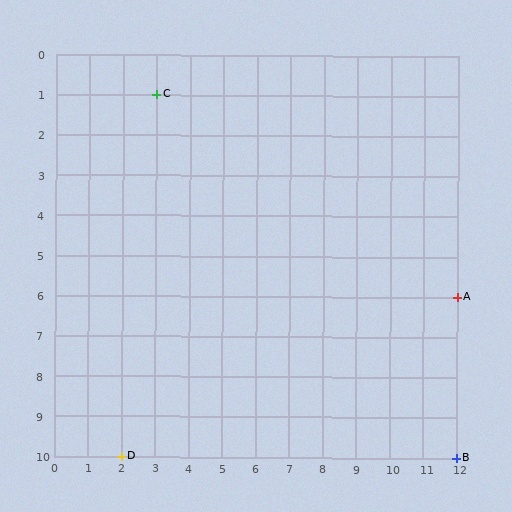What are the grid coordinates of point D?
Point D is at grid coordinates (2, 10).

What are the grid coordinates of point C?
Point C is at grid coordinates (3, 1).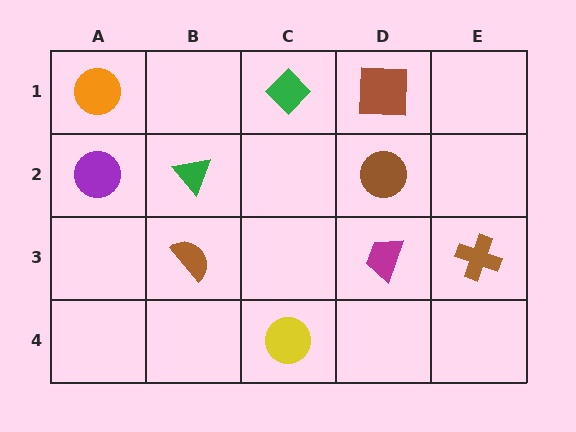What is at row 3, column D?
A magenta trapezoid.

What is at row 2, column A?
A purple circle.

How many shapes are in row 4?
1 shape.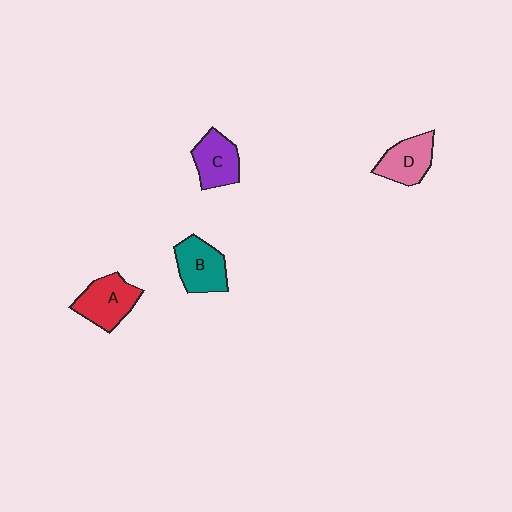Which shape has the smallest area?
Shape C (purple).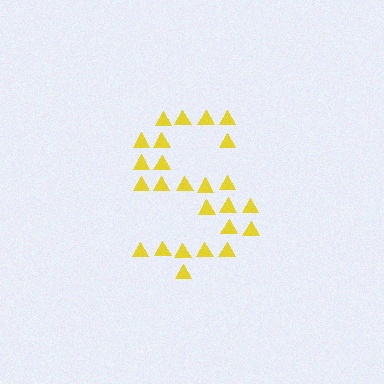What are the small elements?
The small elements are triangles.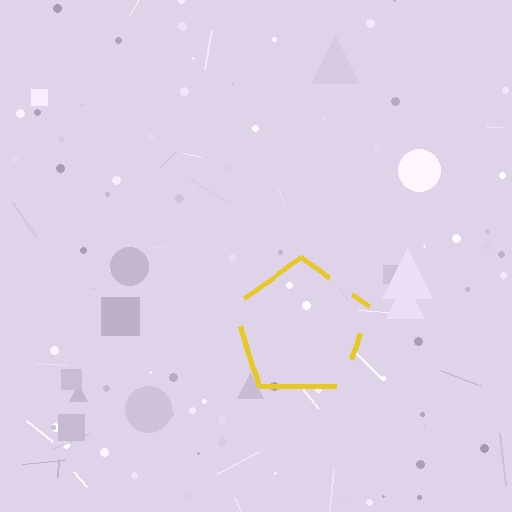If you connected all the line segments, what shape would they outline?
They would outline a pentagon.